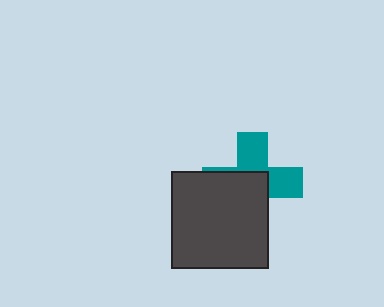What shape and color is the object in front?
The object in front is a dark gray square.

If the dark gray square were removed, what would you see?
You would see the complete teal cross.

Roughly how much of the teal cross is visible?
About half of it is visible (roughly 45%).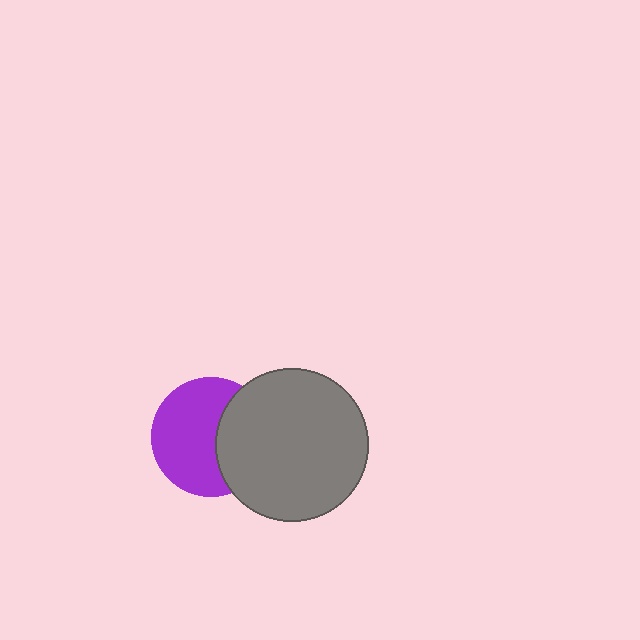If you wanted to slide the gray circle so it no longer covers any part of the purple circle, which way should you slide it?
Slide it right — that is the most direct way to separate the two shapes.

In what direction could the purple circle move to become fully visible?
The purple circle could move left. That would shift it out from behind the gray circle entirely.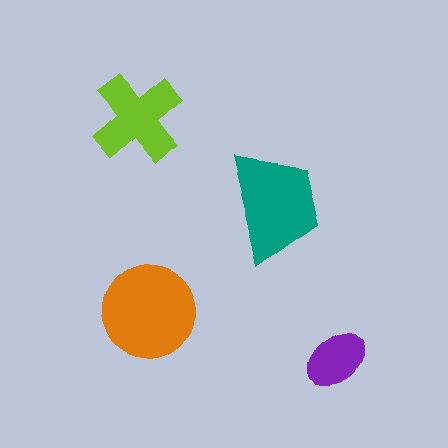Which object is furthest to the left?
The lime cross is leftmost.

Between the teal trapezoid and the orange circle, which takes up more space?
The orange circle.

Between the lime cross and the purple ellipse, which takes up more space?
The lime cross.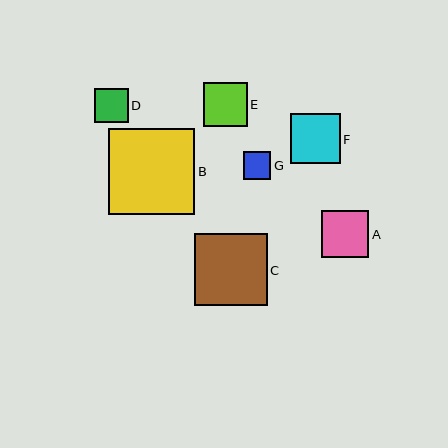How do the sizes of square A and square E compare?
Square A and square E are approximately the same size.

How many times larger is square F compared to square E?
Square F is approximately 1.1 times the size of square E.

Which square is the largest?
Square B is the largest with a size of approximately 86 pixels.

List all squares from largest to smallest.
From largest to smallest: B, C, F, A, E, D, G.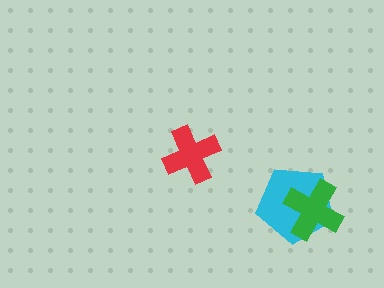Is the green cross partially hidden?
No, no other shape covers it.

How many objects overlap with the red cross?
0 objects overlap with the red cross.